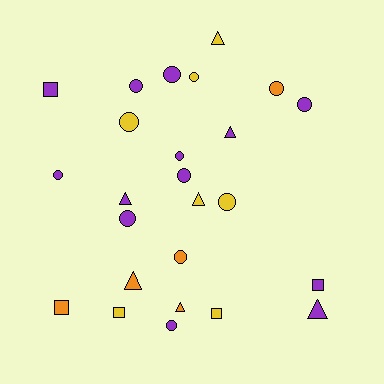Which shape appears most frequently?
Circle, with 13 objects.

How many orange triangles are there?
There are 2 orange triangles.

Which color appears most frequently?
Purple, with 13 objects.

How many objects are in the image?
There are 25 objects.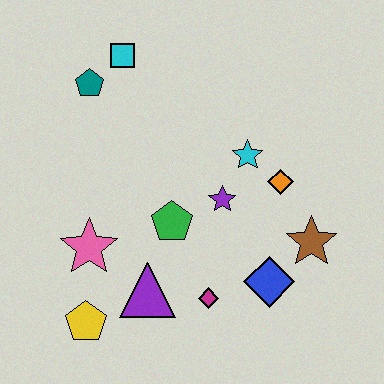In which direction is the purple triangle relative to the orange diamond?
The purple triangle is to the left of the orange diamond.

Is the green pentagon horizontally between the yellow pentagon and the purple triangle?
No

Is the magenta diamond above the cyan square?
No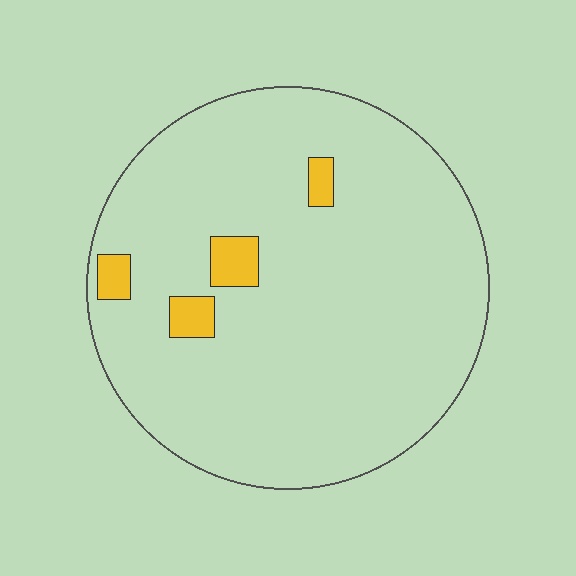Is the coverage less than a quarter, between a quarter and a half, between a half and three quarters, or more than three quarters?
Less than a quarter.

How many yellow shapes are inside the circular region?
4.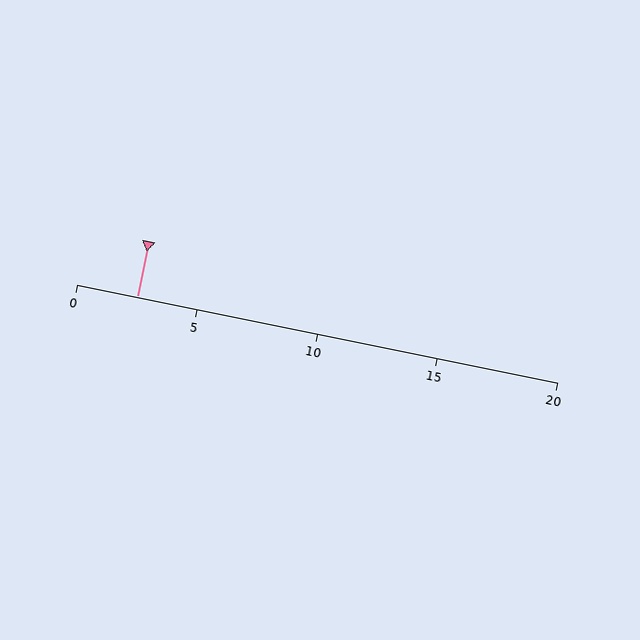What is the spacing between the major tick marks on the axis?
The major ticks are spaced 5 apart.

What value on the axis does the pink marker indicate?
The marker indicates approximately 2.5.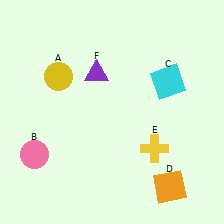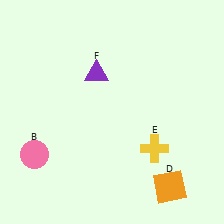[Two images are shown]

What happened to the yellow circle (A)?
The yellow circle (A) was removed in Image 2. It was in the top-left area of Image 1.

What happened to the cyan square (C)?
The cyan square (C) was removed in Image 2. It was in the top-right area of Image 1.